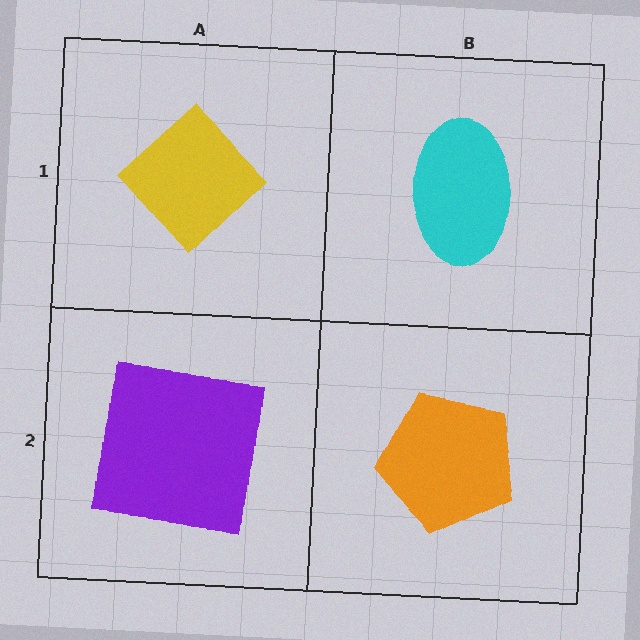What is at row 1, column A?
A yellow diamond.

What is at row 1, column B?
A cyan ellipse.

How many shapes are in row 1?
2 shapes.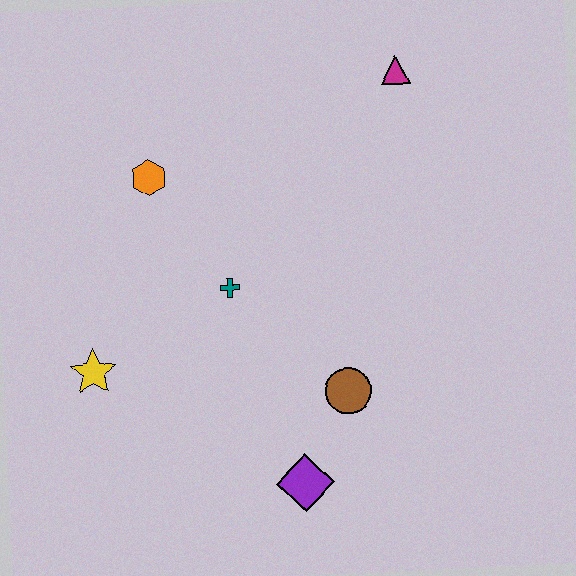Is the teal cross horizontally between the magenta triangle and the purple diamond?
No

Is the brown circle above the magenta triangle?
No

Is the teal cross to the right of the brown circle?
No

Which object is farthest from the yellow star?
The magenta triangle is farthest from the yellow star.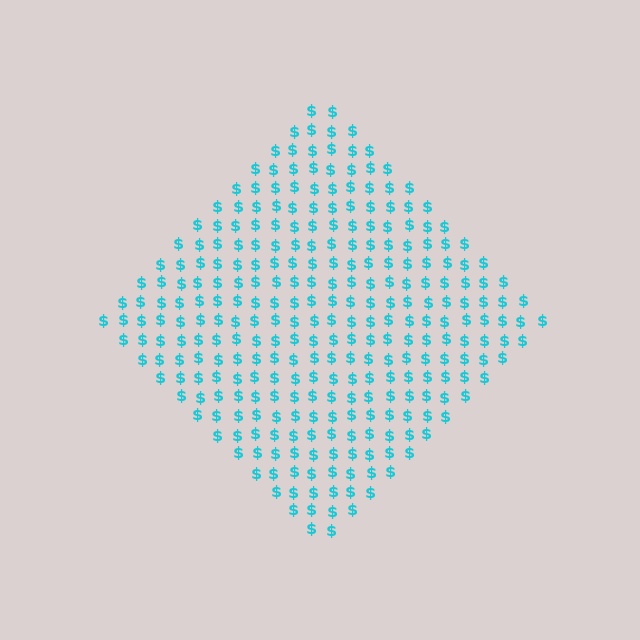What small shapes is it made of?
It is made of small dollar signs.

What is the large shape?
The large shape is a diamond.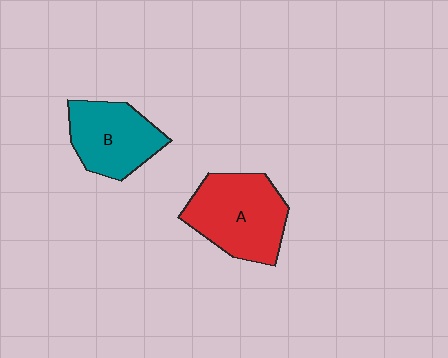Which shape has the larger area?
Shape A (red).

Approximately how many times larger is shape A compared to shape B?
Approximately 1.2 times.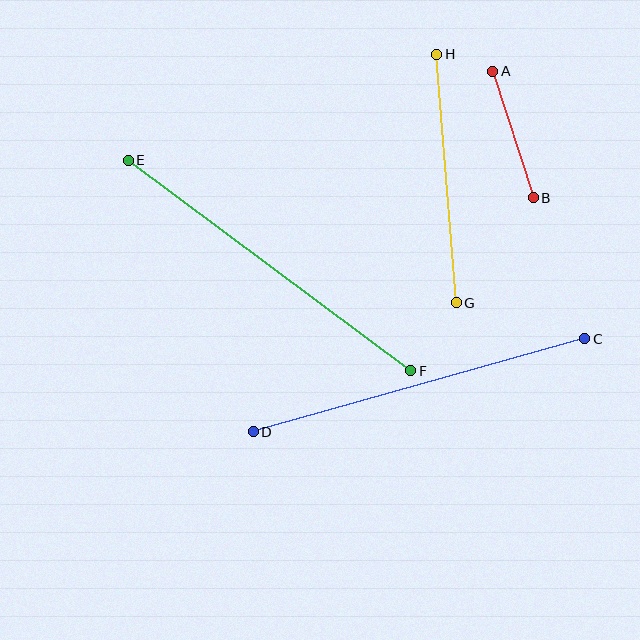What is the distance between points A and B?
The distance is approximately 133 pixels.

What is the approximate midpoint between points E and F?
The midpoint is at approximately (269, 265) pixels.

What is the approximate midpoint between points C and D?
The midpoint is at approximately (419, 385) pixels.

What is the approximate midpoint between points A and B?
The midpoint is at approximately (513, 135) pixels.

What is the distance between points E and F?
The distance is approximately 353 pixels.